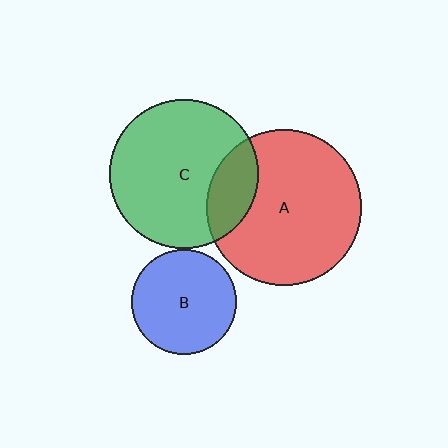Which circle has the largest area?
Circle A (red).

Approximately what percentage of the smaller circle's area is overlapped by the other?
Approximately 20%.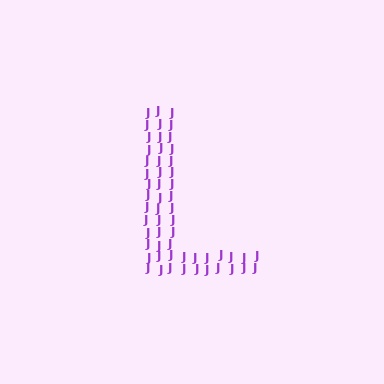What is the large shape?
The large shape is the letter L.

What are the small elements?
The small elements are letter J's.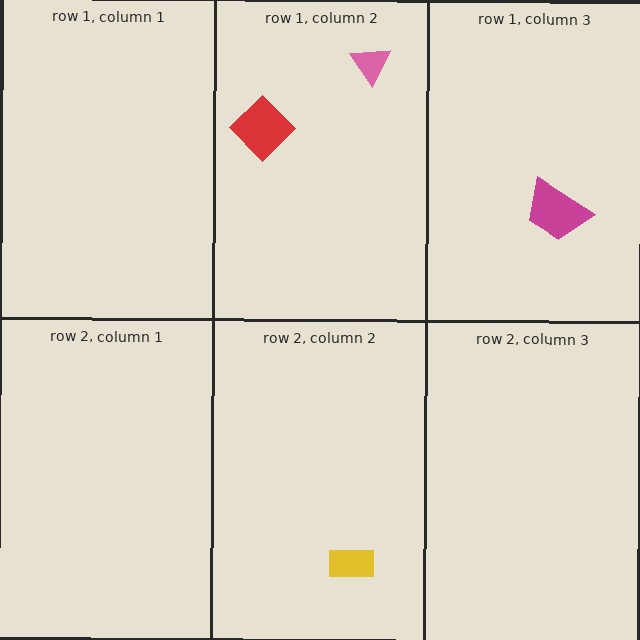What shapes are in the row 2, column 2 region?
The yellow rectangle.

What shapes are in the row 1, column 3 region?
The magenta trapezoid.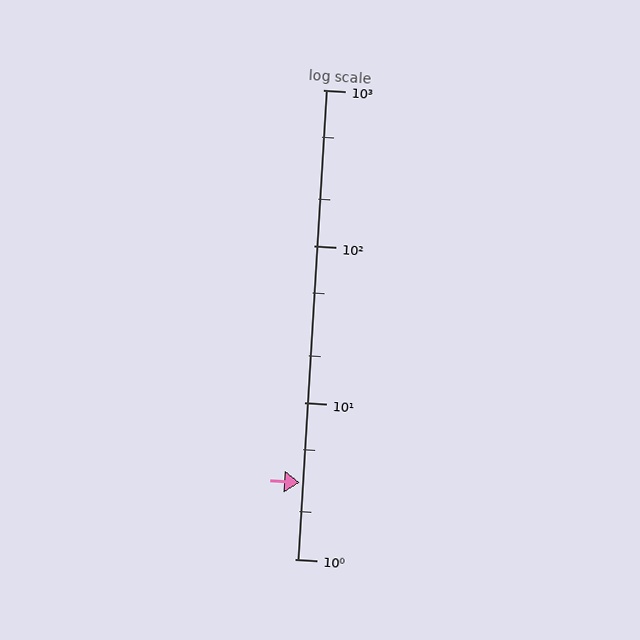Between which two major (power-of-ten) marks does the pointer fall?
The pointer is between 1 and 10.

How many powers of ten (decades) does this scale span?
The scale spans 3 decades, from 1 to 1000.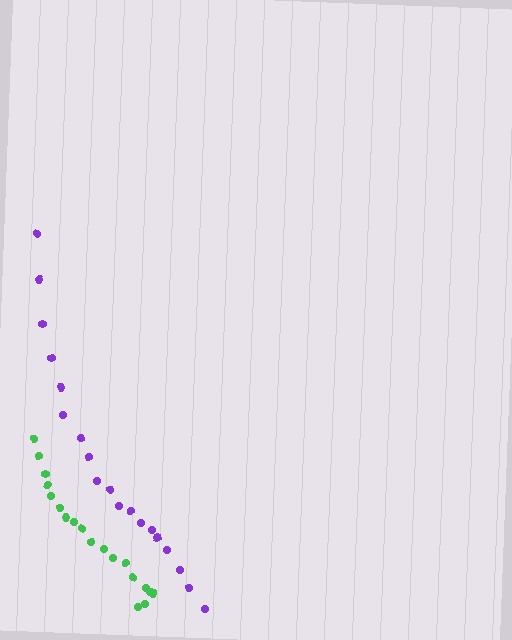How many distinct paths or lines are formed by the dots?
There are 2 distinct paths.